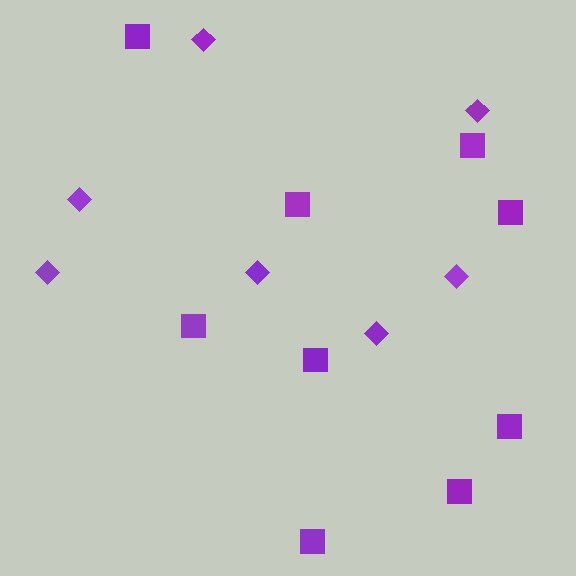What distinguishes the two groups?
There are 2 groups: one group of diamonds (7) and one group of squares (9).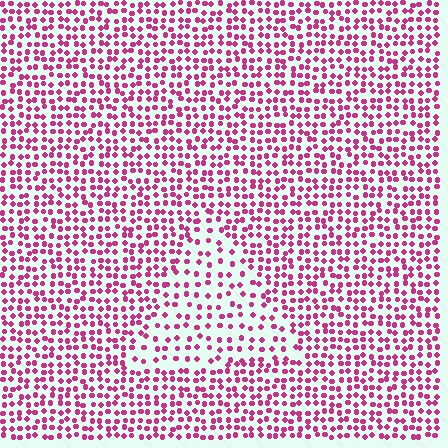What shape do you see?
I see a triangle.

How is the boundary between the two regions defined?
The boundary is defined by a change in element density (approximately 1.8x ratio). All elements are the same color, size, and shape.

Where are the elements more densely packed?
The elements are more densely packed outside the triangle boundary.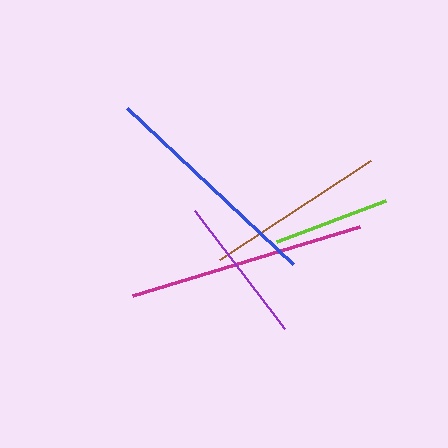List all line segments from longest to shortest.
From longest to shortest: magenta, blue, brown, purple, lime.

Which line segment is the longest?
The magenta line is the longest at approximately 237 pixels.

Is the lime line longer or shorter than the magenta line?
The magenta line is longer than the lime line.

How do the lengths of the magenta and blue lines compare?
The magenta and blue lines are approximately the same length.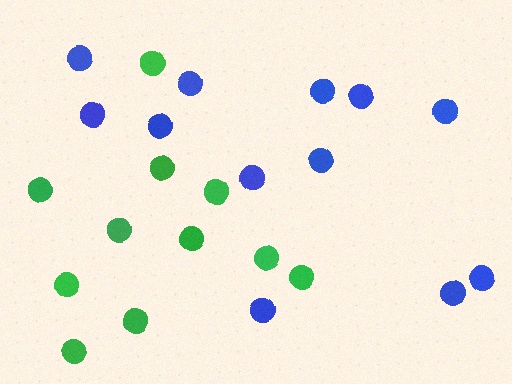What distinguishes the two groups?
There are 2 groups: one group of green circles (11) and one group of blue circles (12).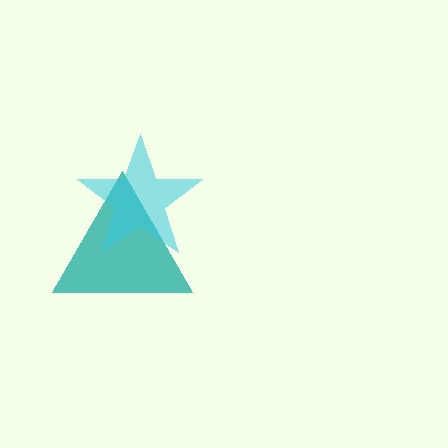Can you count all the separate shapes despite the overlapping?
Yes, there are 2 separate shapes.